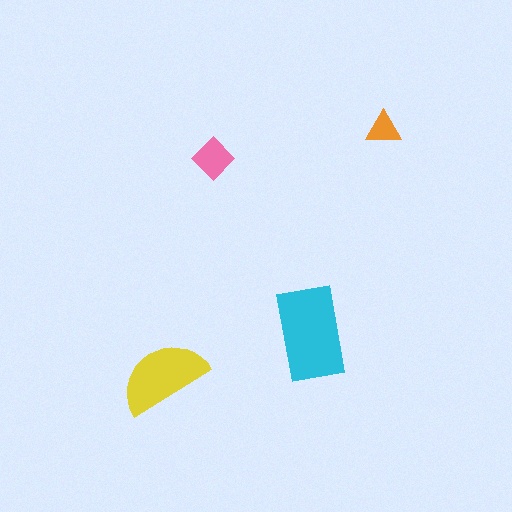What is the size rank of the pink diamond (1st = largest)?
3rd.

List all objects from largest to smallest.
The cyan rectangle, the yellow semicircle, the pink diamond, the orange triangle.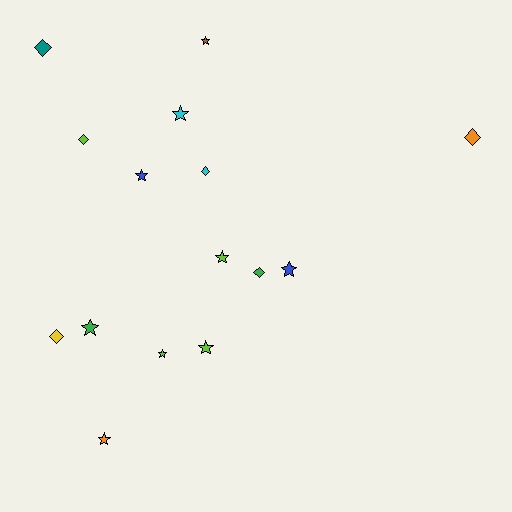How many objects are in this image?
There are 15 objects.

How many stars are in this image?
There are 9 stars.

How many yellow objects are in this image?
There is 1 yellow object.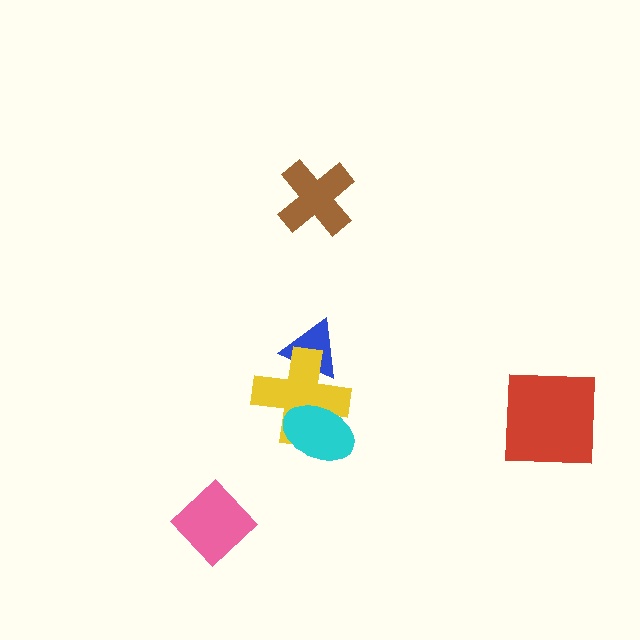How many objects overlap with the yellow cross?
2 objects overlap with the yellow cross.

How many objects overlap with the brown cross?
0 objects overlap with the brown cross.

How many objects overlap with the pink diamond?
0 objects overlap with the pink diamond.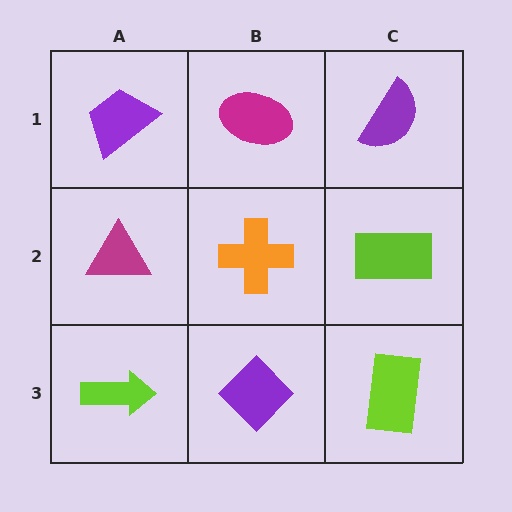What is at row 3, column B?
A purple diamond.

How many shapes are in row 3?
3 shapes.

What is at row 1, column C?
A purple semicircle.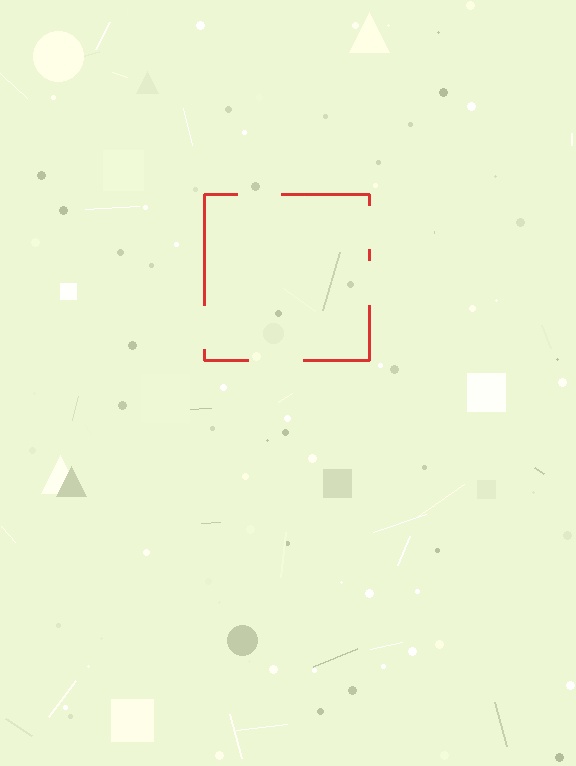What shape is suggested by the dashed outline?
The dashed outline suggests a square.